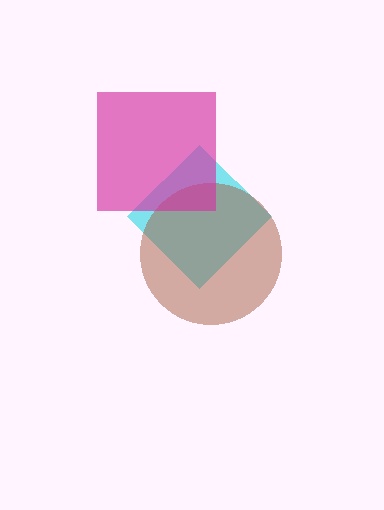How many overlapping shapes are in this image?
There are 3 overlapping shapes in the image.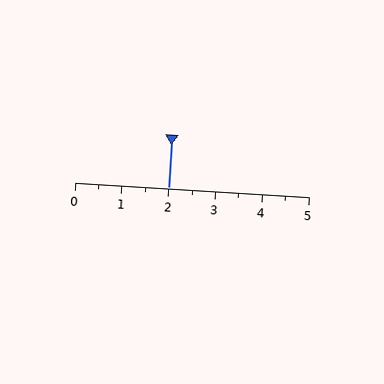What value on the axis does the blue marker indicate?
The marker indicates approximately 2.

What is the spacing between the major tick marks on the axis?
The major ticks are spaced 1 apart.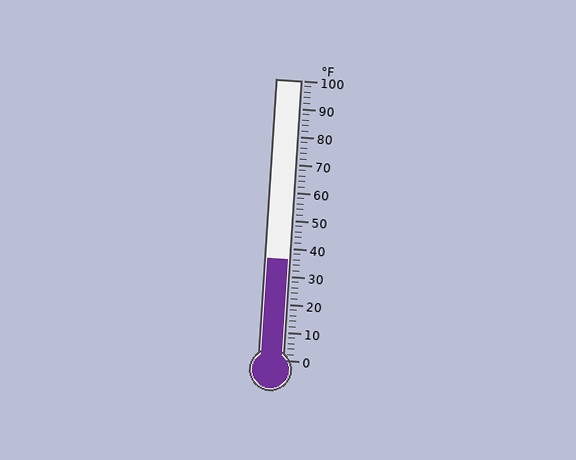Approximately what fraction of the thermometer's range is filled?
The thermometer is filled to approximately 35% of its range.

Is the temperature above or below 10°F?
The temperature is above 10°F.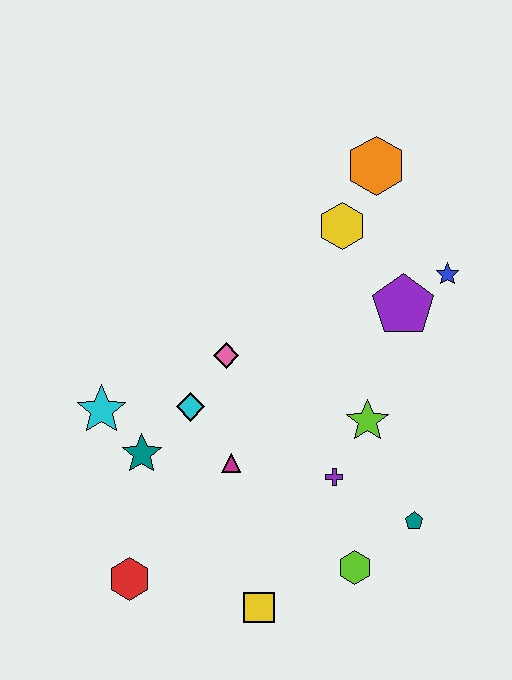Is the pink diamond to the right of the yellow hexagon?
No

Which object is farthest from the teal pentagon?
The orange hexagon is farthest from the teal pentagon.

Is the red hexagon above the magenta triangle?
No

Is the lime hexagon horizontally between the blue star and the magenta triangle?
Yes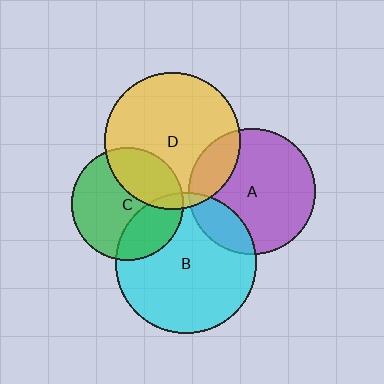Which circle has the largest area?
Circle B (cyan).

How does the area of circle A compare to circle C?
Approximately 1.3 times.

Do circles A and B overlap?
Yes.